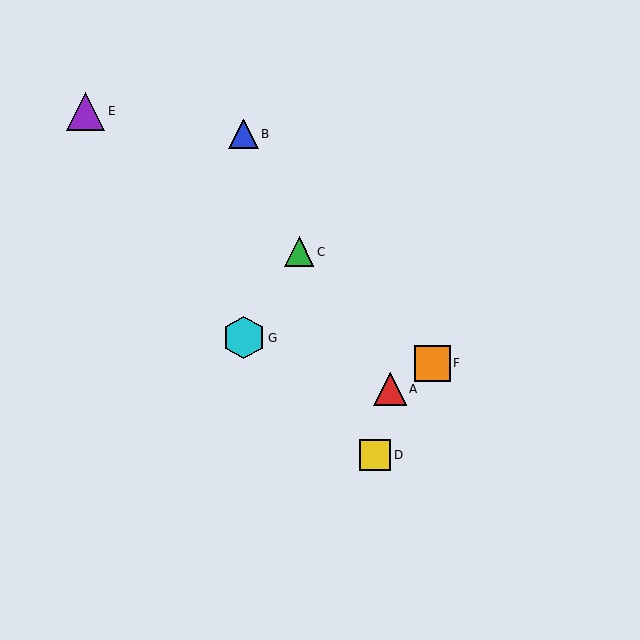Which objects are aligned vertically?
Objects B, G are aligned vertically.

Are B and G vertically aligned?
Yes, both are at x≈244.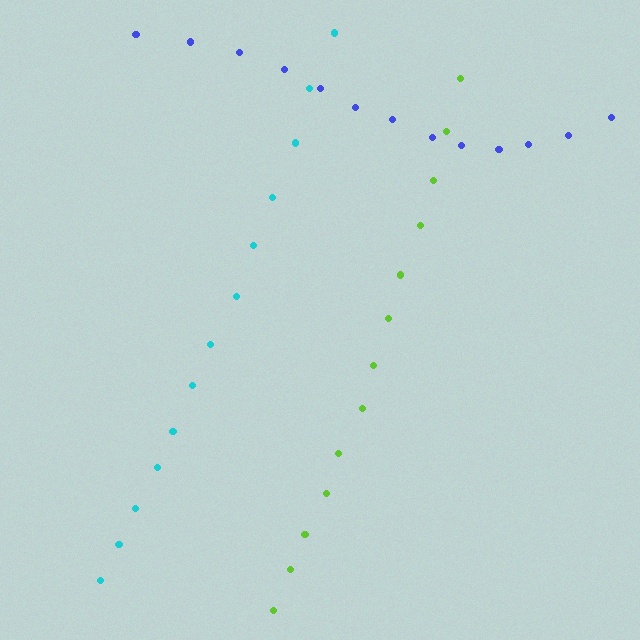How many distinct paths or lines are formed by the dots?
There are 3 distinct paths.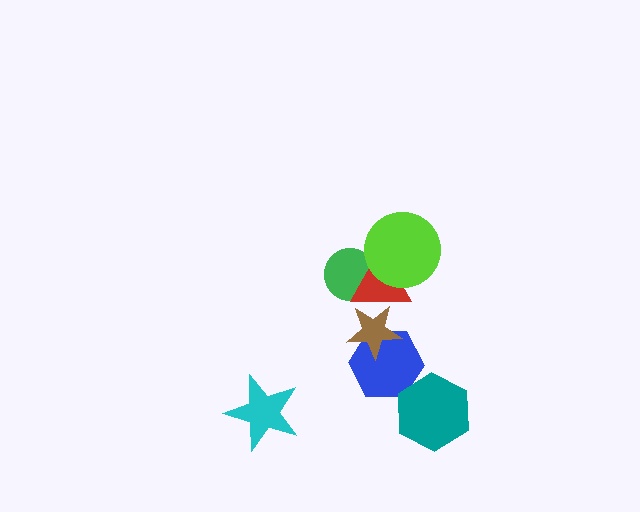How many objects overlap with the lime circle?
1 object overlaps with the lime circle.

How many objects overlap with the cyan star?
0 objects overlap with the cyan star.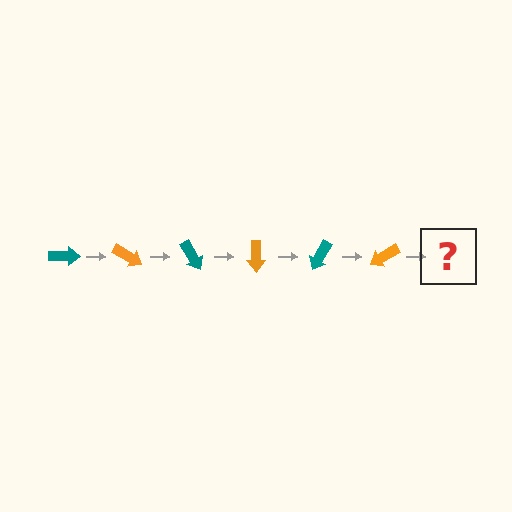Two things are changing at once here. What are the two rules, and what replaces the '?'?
The two rules are that it rotates 30 degrees each step and the color cycles through teal and orange. The '?' should be a teal arrow, rotated 180 degrees from the start.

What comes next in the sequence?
The next element should be a teal arrow, rotated 180 degrees from the start.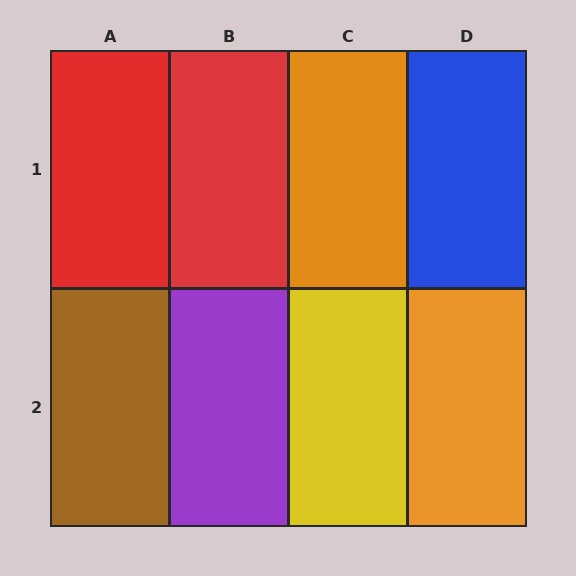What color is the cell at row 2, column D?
Orange.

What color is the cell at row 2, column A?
Brown.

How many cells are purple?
1 cell is purple.